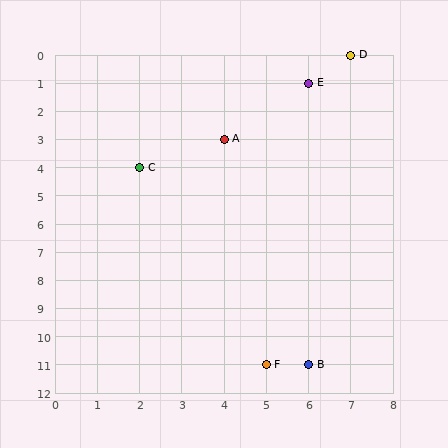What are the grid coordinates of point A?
Point A is at grid coordinates (4, 3).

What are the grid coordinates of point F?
Point F is at grid coordinates (5, 11).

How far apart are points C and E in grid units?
Points C and E are 4 columns and 3 rows apart (about 5.0 grid units diagonally).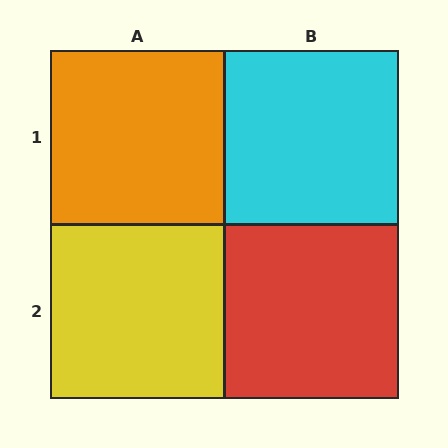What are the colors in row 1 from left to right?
Orange, cyan.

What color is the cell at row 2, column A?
Yellow.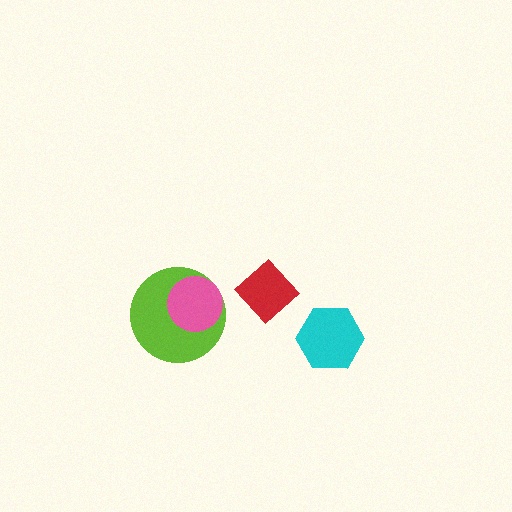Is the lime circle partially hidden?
Yes, it is partially covered by another shape.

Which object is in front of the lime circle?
The pink circle is in front of the lime circle.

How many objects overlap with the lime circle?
1 object overlaps with the lime circle.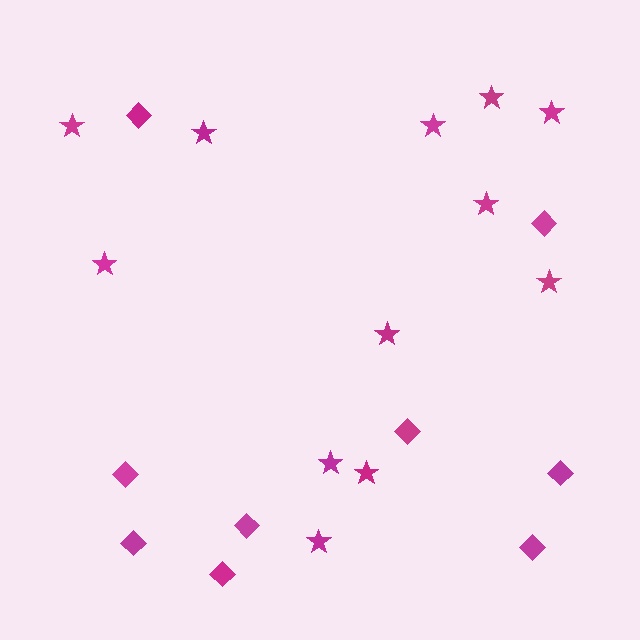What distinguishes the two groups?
There are 2 groups: one group of diamonds (9) and one group of stars (12).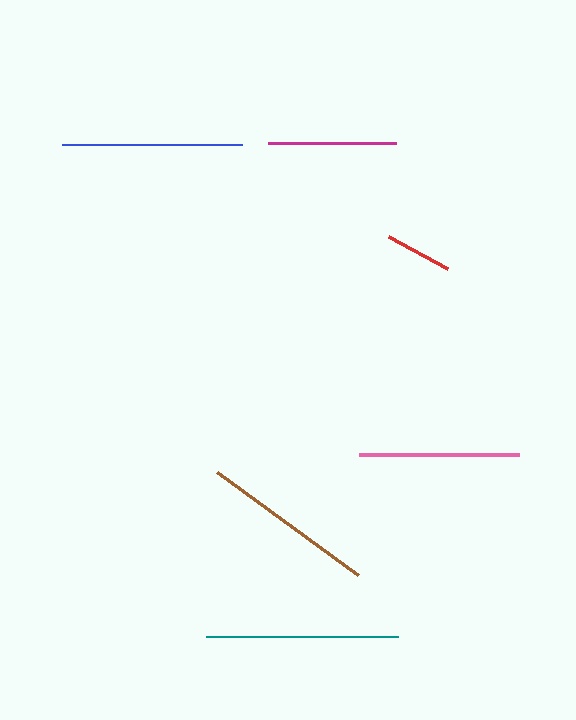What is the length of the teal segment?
The teal segment is approximately 192 pixels long.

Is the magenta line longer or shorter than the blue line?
The blue line is longer than the magenta line.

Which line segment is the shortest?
The red line is the shortest at approximately 67 pixels.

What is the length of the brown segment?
The brown segment is approximately 175 pixels long.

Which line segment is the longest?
The teal line is the longest at approximately 192 pixels.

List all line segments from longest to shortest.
From longest to shortest: teal, blue, brown, pink, magenta, red.